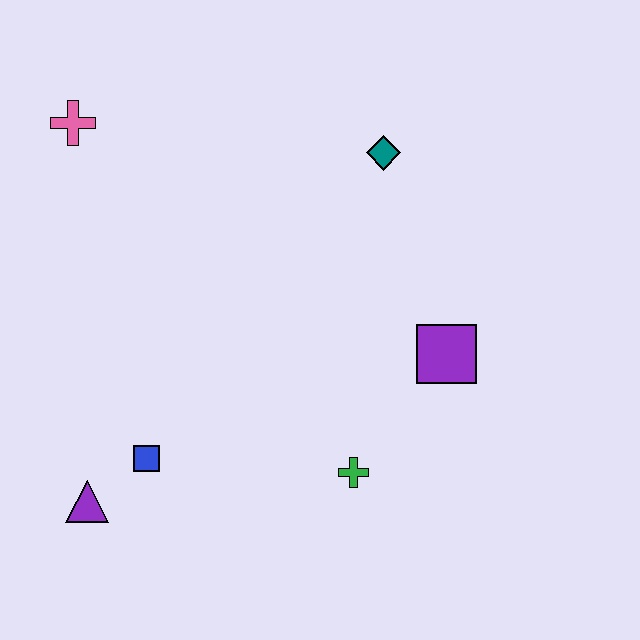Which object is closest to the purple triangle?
The blue square is closest to the purple triangle.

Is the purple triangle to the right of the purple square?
No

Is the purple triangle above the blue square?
No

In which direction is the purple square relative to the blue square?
The purple square is to the right of the blue square.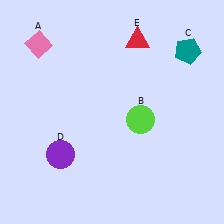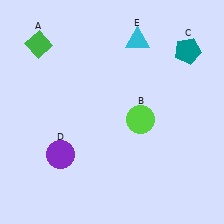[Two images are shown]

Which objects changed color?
A changed from pink to green. E changed from red to cyan.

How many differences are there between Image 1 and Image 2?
There are 2 differences between the two images.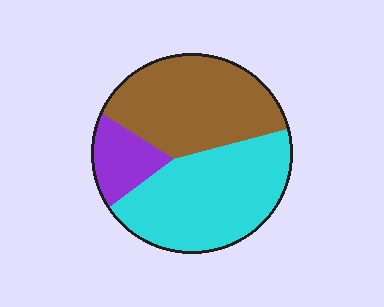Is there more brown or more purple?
Brown.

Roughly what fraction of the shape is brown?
Brown covers roughly 40% of the shape.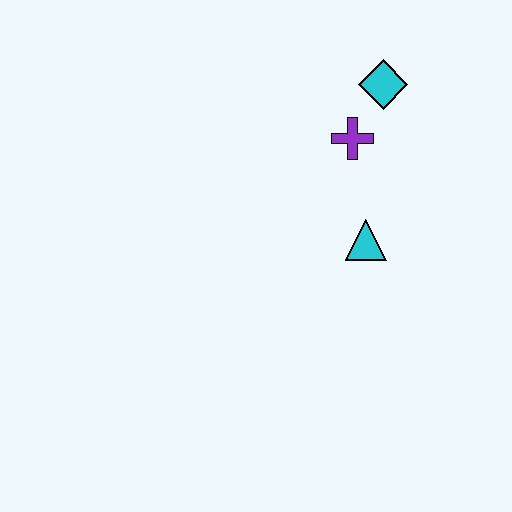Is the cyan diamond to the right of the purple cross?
Yes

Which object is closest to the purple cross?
The cyan diamond is closest to the purple cross.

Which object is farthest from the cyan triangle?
The cyan diamond is farthest from the cyan triangle.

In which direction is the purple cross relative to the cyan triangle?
The purple cross is above the cyan triangle.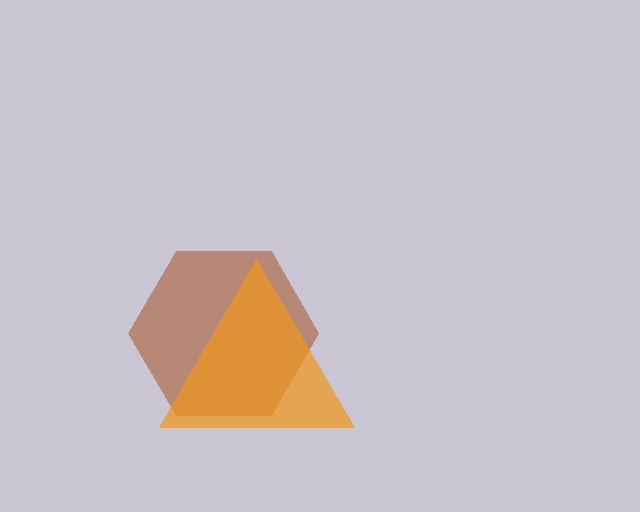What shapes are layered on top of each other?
The layered shapes are: a brown hexagon, an orange triangle.